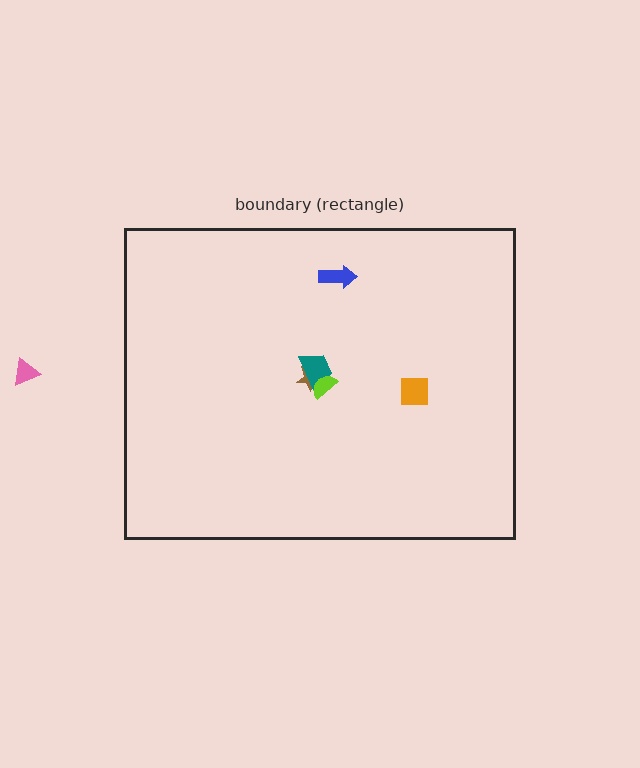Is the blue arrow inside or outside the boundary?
Inside.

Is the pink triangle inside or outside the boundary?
Outside.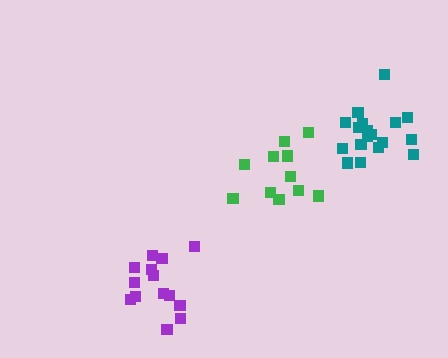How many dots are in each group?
Group 1: 12 dots, Group 2: 14 dots, Group 3: 18 dots (44 total).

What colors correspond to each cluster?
The clusters are colored: green, purple, teal.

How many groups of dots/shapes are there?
There are 3 groups.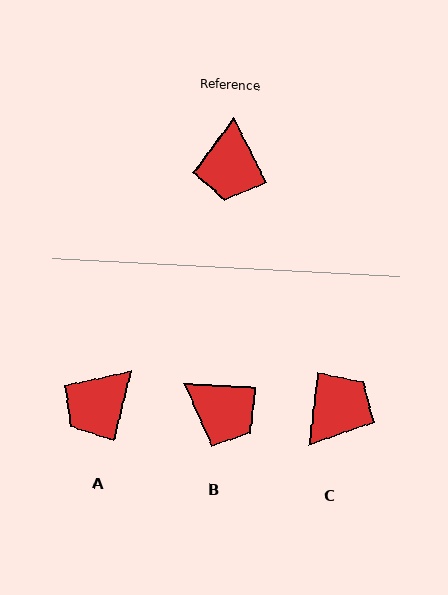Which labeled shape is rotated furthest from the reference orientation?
C, about 146 degrees away.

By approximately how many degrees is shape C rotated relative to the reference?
Approximately 146 degrees counter-clockwise.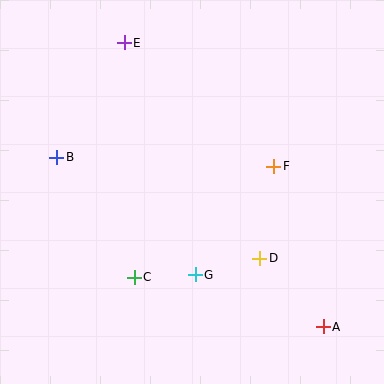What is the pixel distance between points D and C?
The distance between D and C is 127 pixels.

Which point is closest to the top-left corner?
Point E is closest to the top-left corner.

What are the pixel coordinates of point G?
Point G is at (195, 275).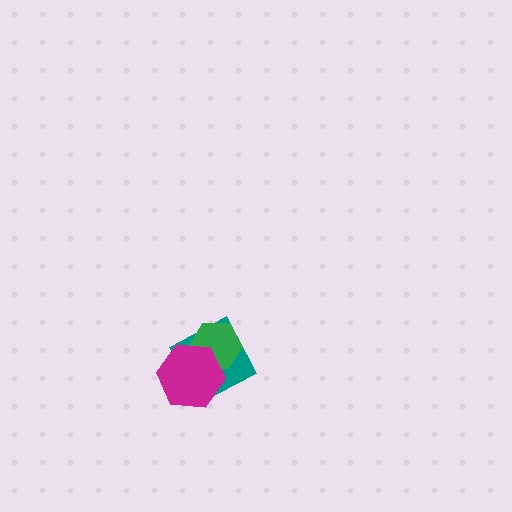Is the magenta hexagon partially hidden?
No, no other shape covers it.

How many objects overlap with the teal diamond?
2 objects overlap with the teal diamond.